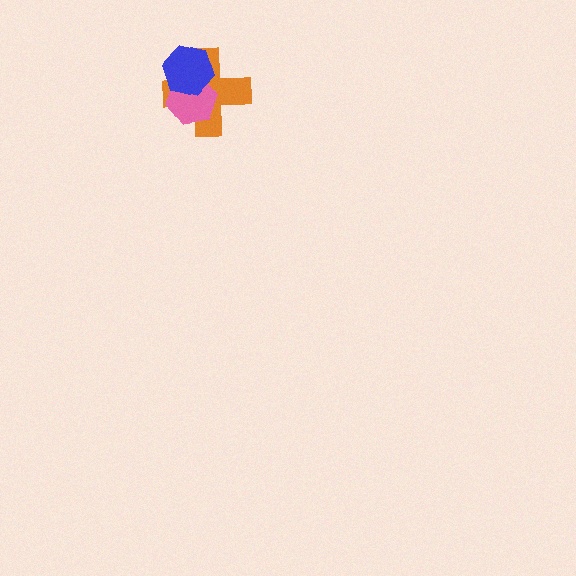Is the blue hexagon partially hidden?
No, no other shape covers it.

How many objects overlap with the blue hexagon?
2 objects overlap with the blue hexagon.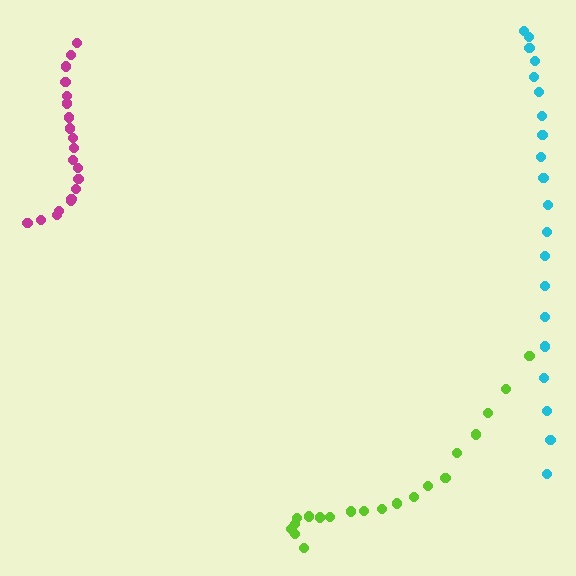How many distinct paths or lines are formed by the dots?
There are 3 distinct paths.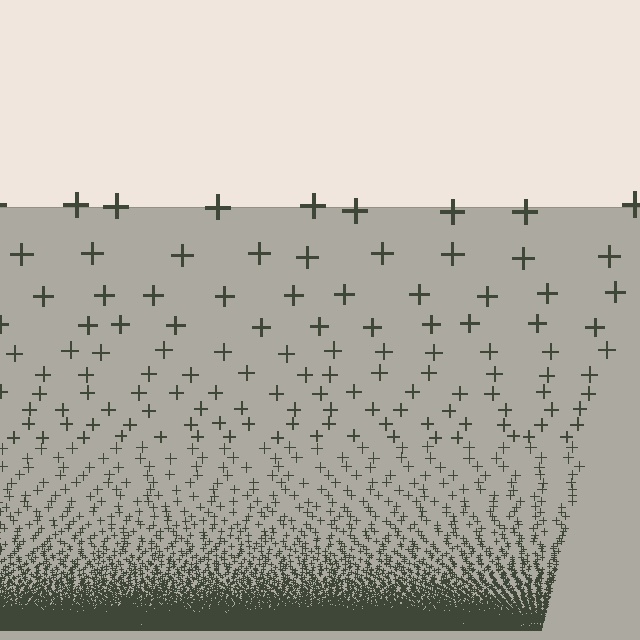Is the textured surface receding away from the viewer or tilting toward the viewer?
The surface appears to tilt toward the viewer. Texture elements get larger and sparser toward the top.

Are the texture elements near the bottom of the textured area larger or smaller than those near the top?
Smaller. The gradient is inverted — elements near the bottom are smaller and denser.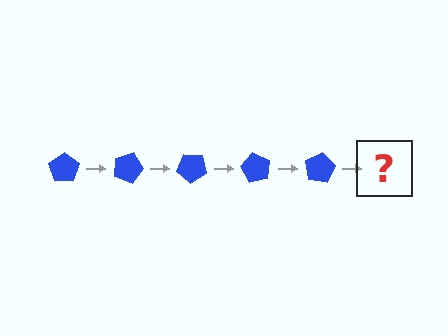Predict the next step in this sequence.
The next step is a blue pentagon rotated 100 degrees.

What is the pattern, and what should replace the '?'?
The pattern is that the pentagon rotates 20 degrees each step. The '?' should be a blue pentagon rotated 100 degrees.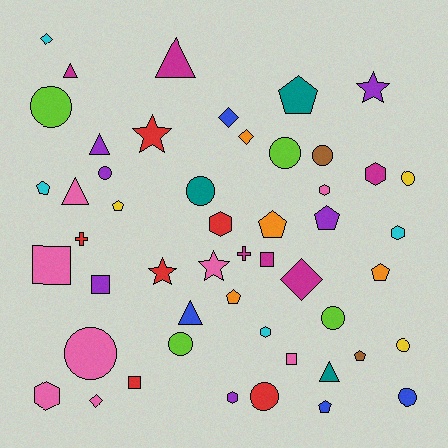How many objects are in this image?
There are 50 objects.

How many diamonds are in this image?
There are 5 diamonds.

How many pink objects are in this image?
There are 8 pink objects.